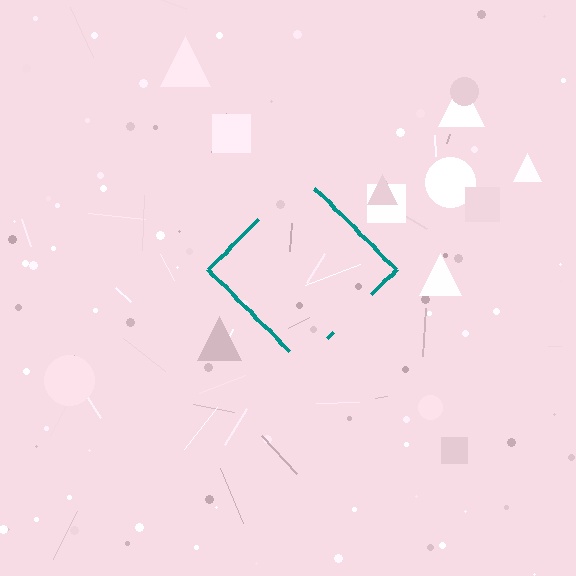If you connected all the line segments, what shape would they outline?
They would outline a diamond.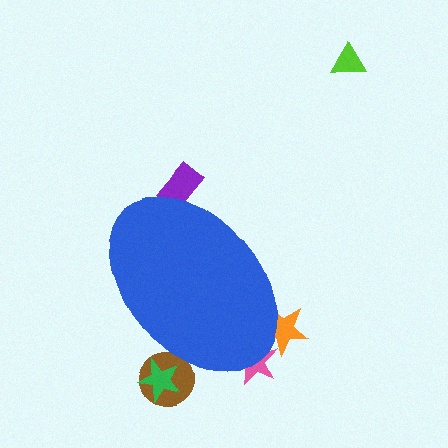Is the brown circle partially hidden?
Yes, the brown circle is partially hidden behind the blue ellipse.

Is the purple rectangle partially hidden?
Yes, the purple rectangle is partially hidden behind the blue ellipse.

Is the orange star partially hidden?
Yes, the orange star is partially hidden behind the blue ellipse.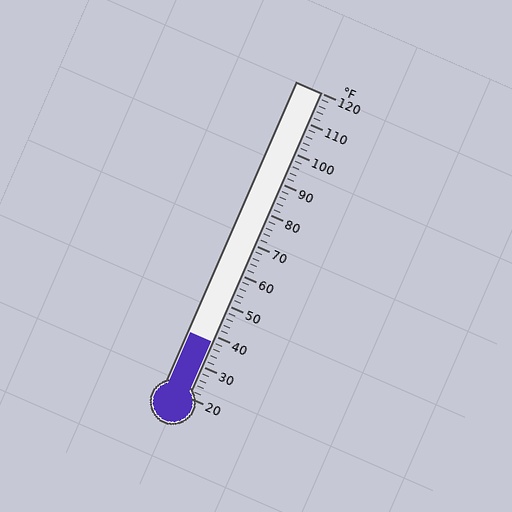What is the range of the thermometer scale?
The thermometer scale ranges from 20°F to 120°F.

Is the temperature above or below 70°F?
The temperature is below 70°F.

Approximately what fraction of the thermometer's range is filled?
The thermometer is filled to approximately 20% of its range.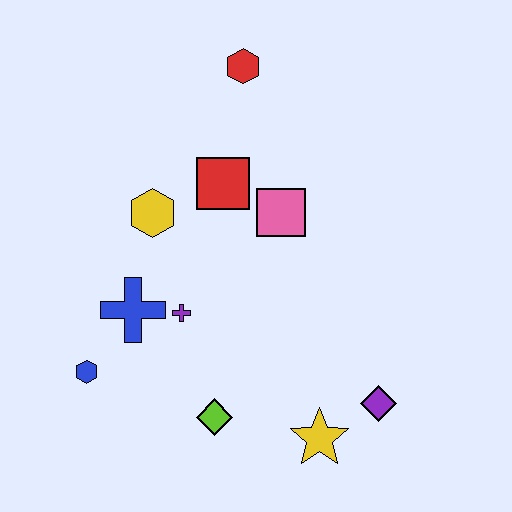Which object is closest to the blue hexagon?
The blue cross is closest to the blue hexagon.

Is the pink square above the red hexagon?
No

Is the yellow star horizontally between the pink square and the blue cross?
No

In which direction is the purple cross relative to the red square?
The purple cross is below the red square.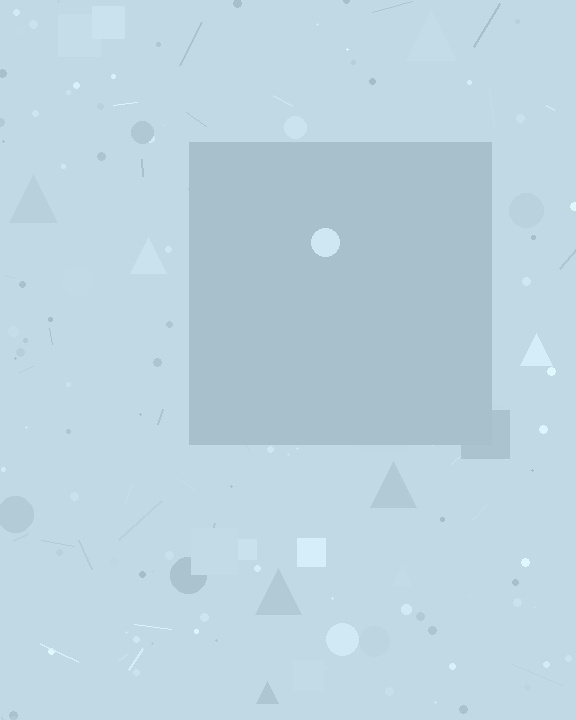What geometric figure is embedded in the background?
A square is embedded in the background.